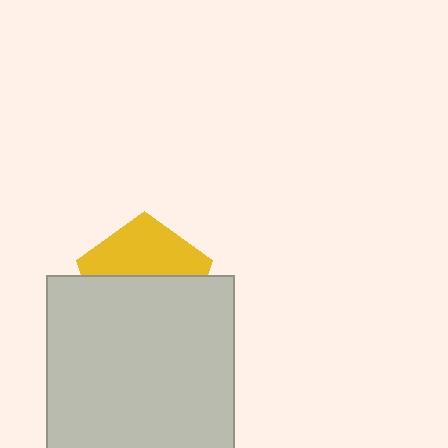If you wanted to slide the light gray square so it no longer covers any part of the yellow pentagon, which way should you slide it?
Slide it down — that is the most direct way to separate the two shapes.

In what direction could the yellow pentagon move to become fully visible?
The yellow pentagon could move up. That would shift it out from behind the light gray square entirely.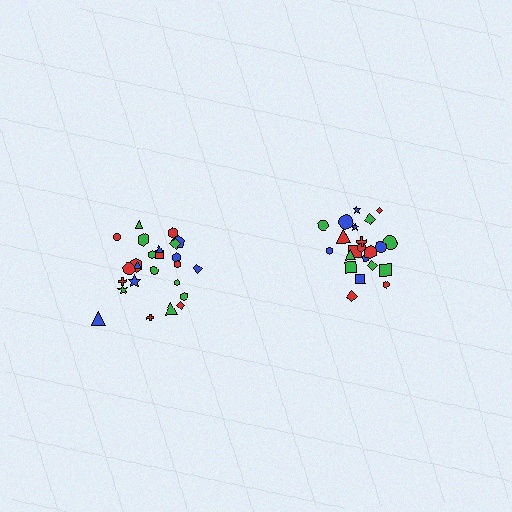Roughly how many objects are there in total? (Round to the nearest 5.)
Roughly 45 objects in total.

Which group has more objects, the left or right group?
The left group.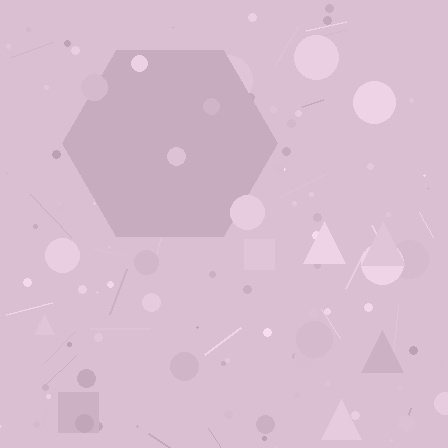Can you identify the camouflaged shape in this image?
The camouflaged shape is a hexagon.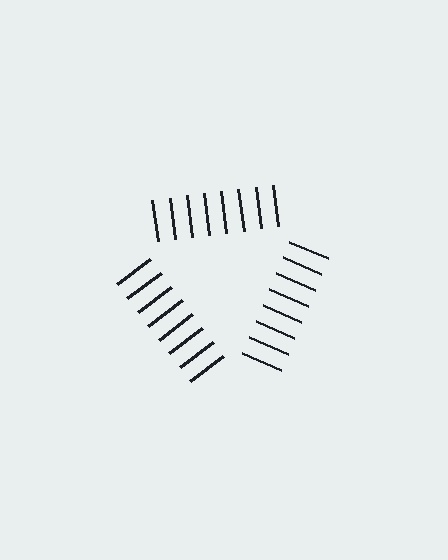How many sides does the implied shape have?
3 sides — the line-ends trace a triangle.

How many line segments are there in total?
24 — 8 along each of the 3 edges.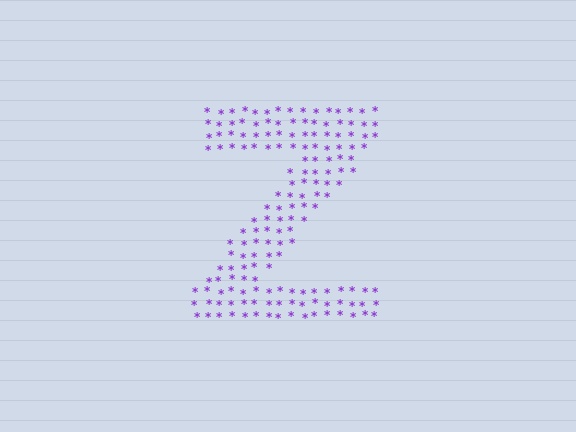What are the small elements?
The small elements are asterisks.